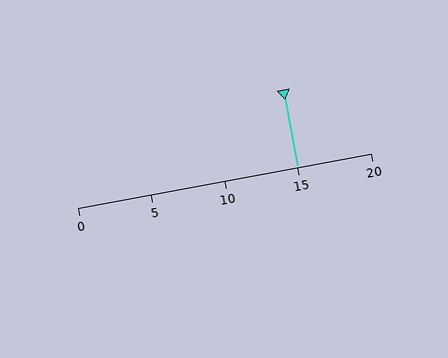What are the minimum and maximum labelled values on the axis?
The axis runs from 0 to 20.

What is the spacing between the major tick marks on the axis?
The major ticks are spaced 5 apart.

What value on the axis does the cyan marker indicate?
The marker indicates approximately 15.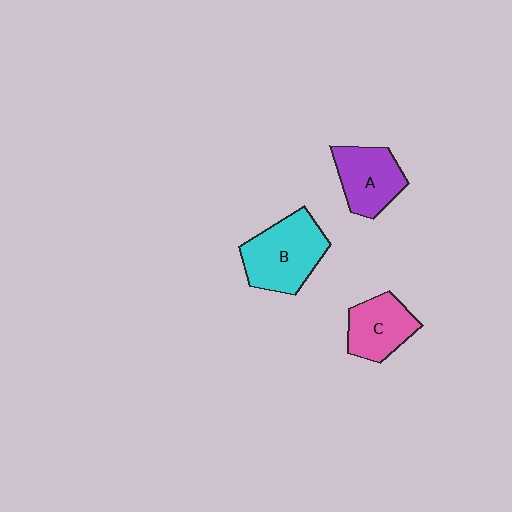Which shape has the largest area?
Shape B (cyan).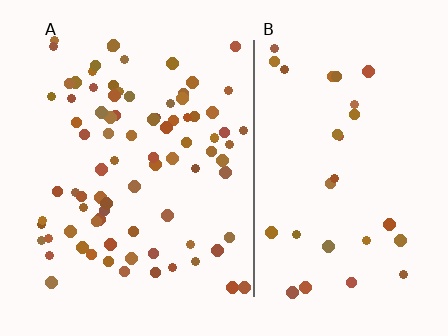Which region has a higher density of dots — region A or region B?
A (the left).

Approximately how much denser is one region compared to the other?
Approximately 2.8× — region A over region B.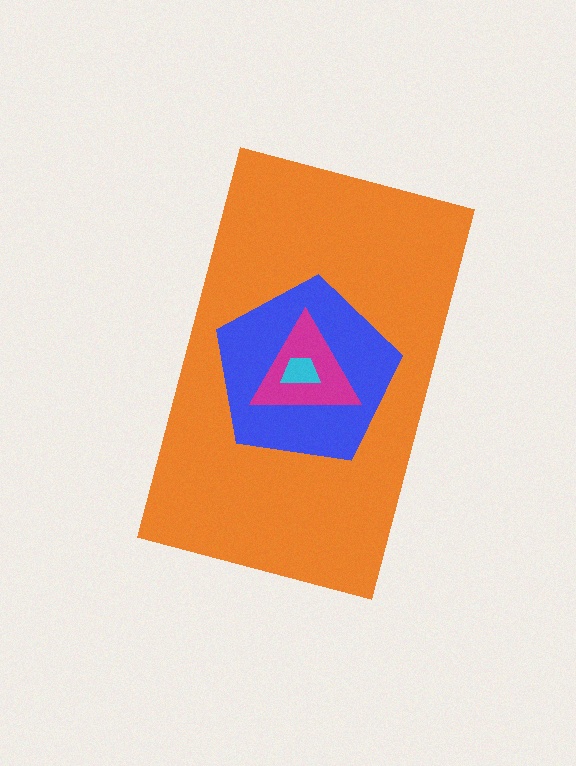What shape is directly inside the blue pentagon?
The magenta triangle.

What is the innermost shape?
The cyan trapezoid.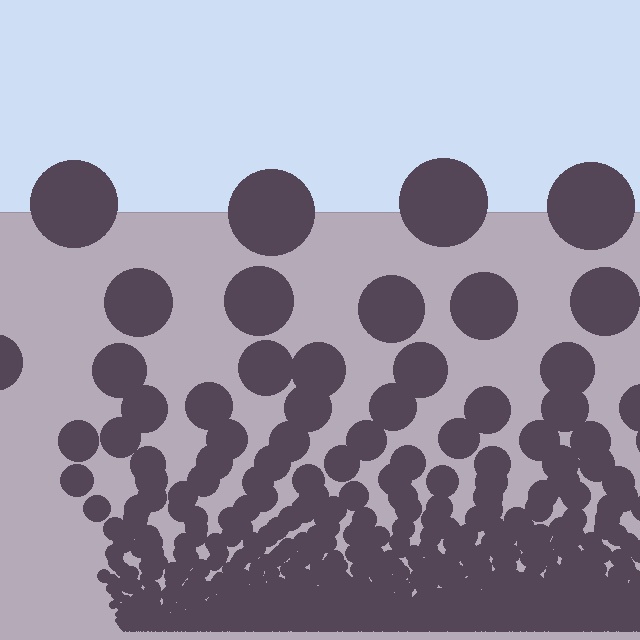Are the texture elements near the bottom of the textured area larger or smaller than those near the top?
Smaller. The gradient is inverted — elements near the bottom are smaller and denser.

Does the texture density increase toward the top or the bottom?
Density increases toward the bottom.